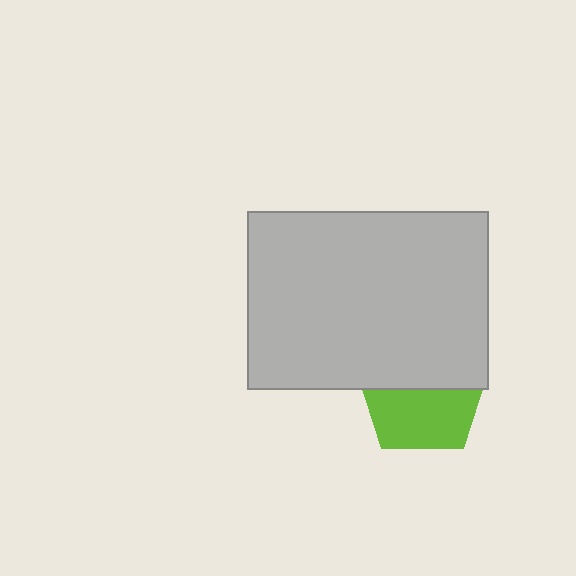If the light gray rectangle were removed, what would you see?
You would see the complete lime pentagon.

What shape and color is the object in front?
The object in front is a light gray rectangle.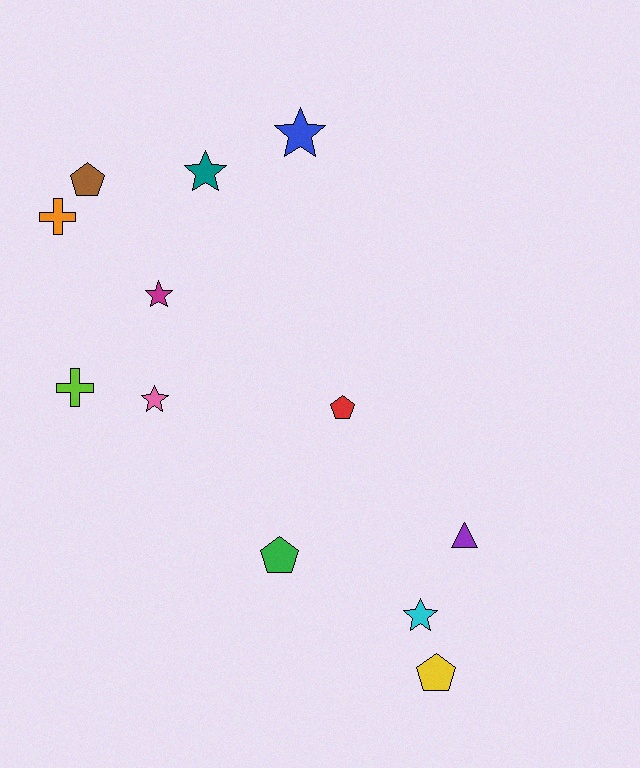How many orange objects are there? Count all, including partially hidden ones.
There is 1 orange object.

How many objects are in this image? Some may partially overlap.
There are 12 objects.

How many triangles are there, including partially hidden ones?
There is 1 triangle.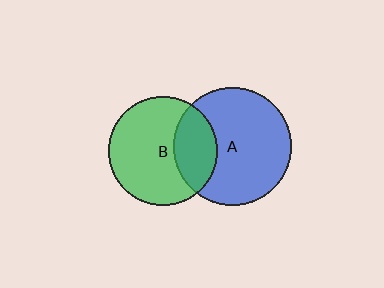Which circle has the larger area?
Circle A (blue).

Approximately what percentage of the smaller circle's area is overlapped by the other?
Approximately 30%.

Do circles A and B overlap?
Yes.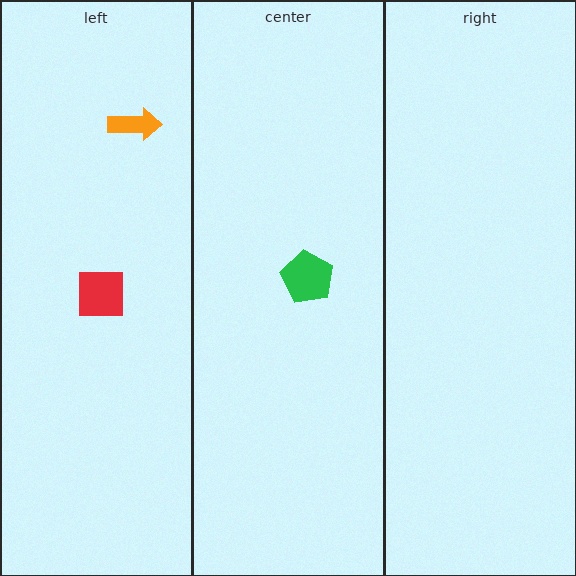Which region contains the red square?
The left region.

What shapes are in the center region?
The green pentagon.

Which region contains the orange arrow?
The left region.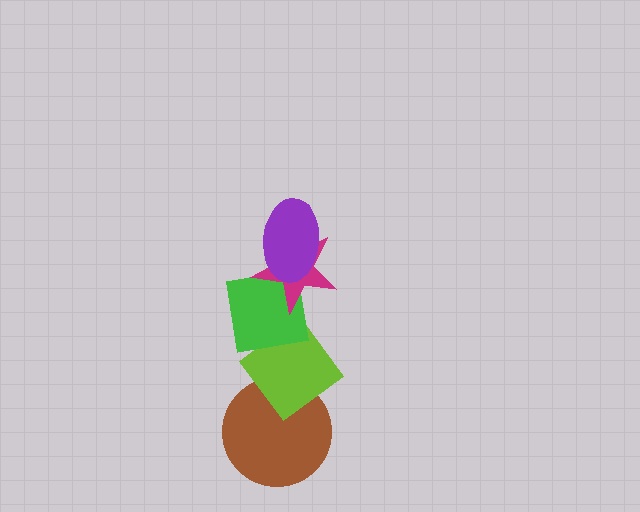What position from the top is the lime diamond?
The lime diamond is 4th from the top.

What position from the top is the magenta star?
The magenta star is 2nd from the top.